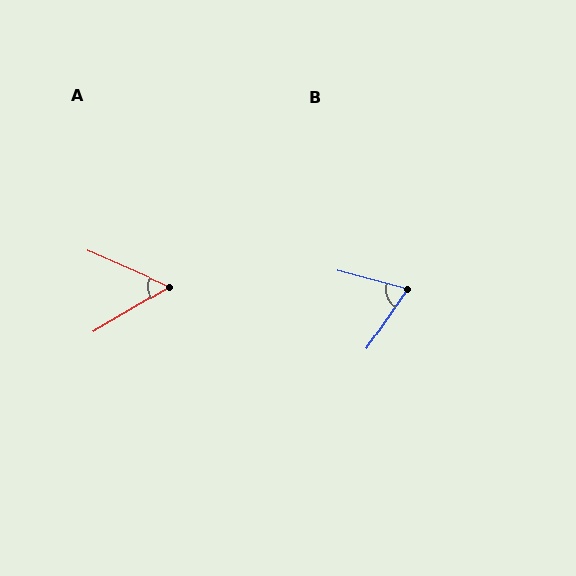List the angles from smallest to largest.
A (54°), B (71°).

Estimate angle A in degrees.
Approximately 54 degrees.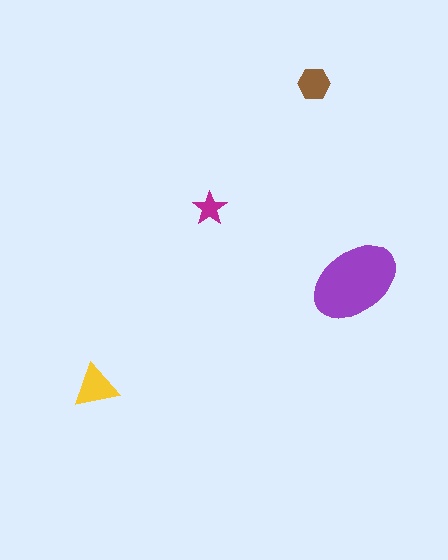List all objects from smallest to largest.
The magenta star, the brown hexagon, the yellow triangle, the purple ellipse.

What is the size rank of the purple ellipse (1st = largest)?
1st.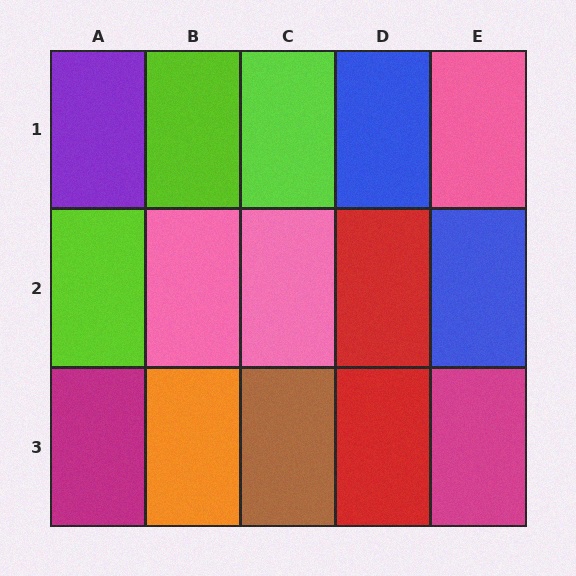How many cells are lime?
3 cells are lime.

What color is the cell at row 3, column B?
Orange.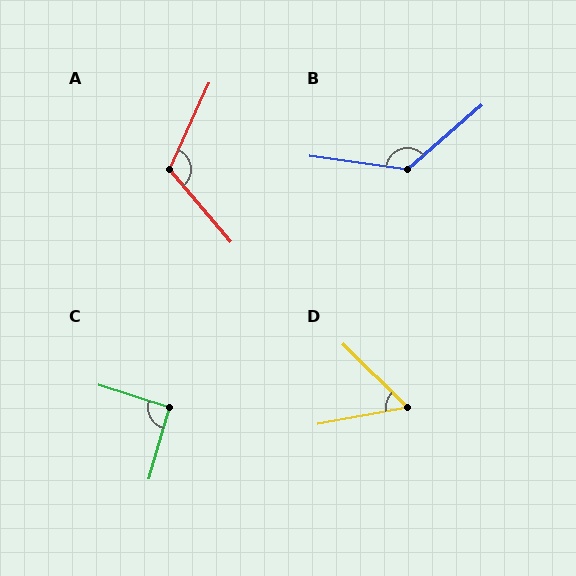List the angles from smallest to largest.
D (55°), C (92°), A (115°), B (131°).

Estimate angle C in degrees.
Approximately 92 degrees.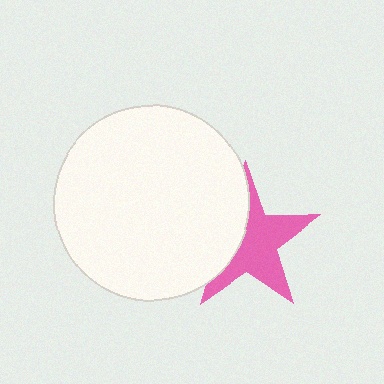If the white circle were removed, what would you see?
You would see the complete pink star.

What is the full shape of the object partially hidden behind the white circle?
The partially hidden object is a pink star.